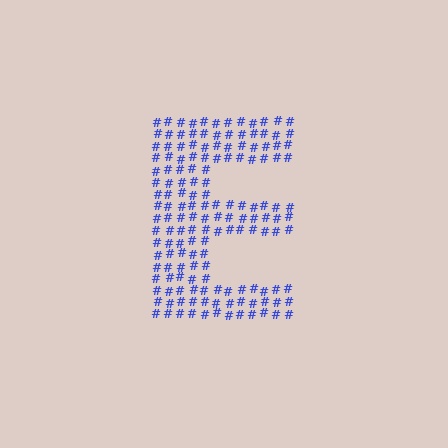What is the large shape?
The large shape is the letter E.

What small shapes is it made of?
It is made of small hash symbols.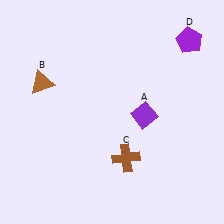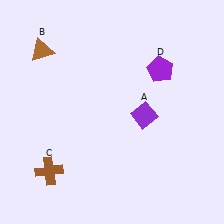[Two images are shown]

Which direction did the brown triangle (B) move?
The brown triangle (B) moved up.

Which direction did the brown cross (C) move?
The brown cross (C) moved left.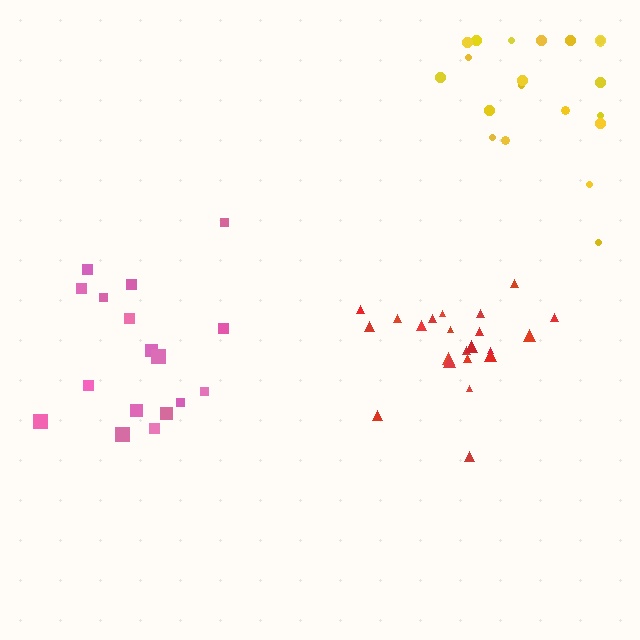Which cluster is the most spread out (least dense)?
Yellow.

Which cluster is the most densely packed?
Red.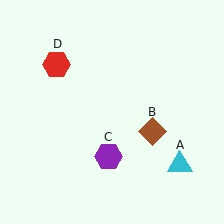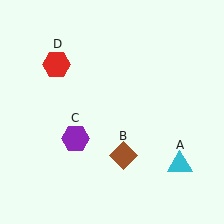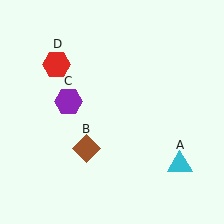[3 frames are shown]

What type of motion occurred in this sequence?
The brown diamond (object B), purple hexagon (object C) rotated clockwise around the center of the scene.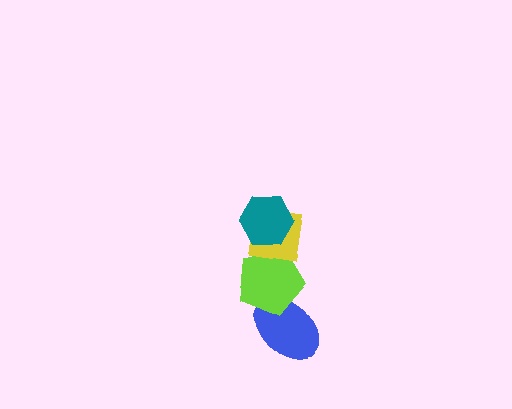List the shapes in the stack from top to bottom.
From top to bottom: the teal hexagon, the yellow square, the lime pentagon, the blue ellipse.